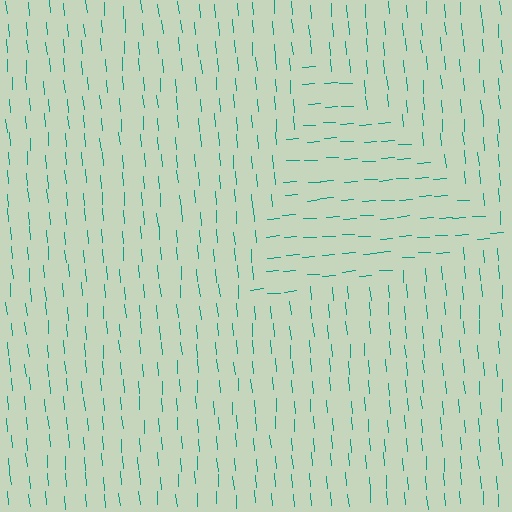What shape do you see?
I see a triangle.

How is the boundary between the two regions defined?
The boundary is defined purely by a change in line orientation (approximately 89 degrees difference). All lines are the same color and thickness.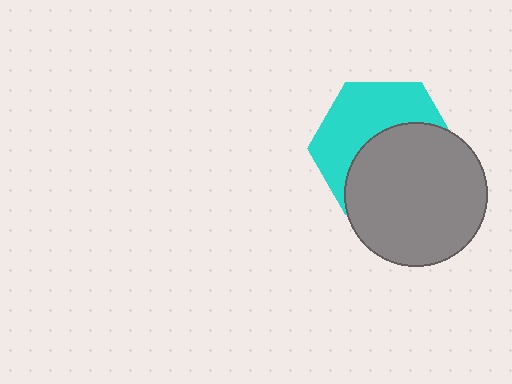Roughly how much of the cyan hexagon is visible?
About half of it is visible (roughly 47%).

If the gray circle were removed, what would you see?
You would see the complete cyan hexagon.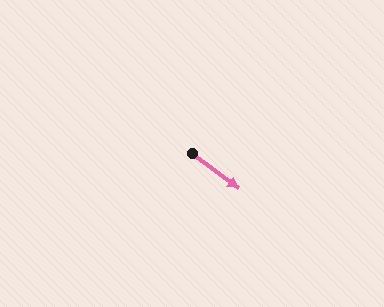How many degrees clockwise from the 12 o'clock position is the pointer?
Approximately 127 degrees.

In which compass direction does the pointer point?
Southeast.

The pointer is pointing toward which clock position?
Roughly 4 o'clock.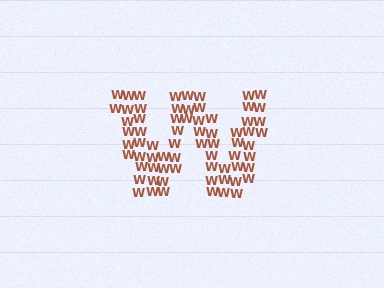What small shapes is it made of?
It is made of small letter W's.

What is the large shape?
The large shape is the letter W.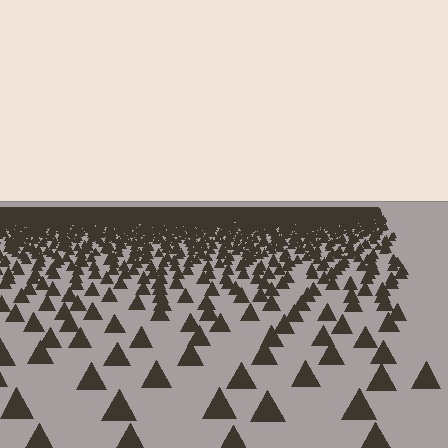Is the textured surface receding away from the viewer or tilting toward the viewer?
The surface is receding away from the viewer. Texture elements get smaller and denser toward the top.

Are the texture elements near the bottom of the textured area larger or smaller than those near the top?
Larger. Near the bottom, elements are closer to the viewer and appear at a bigger on-screen size.